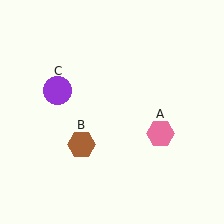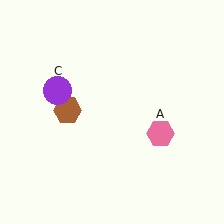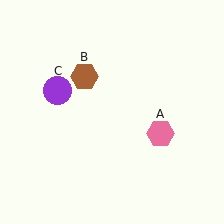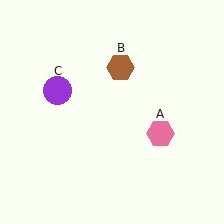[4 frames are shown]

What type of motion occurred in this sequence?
The brown hexagon (object B) rotated clockwise around the center of the scene.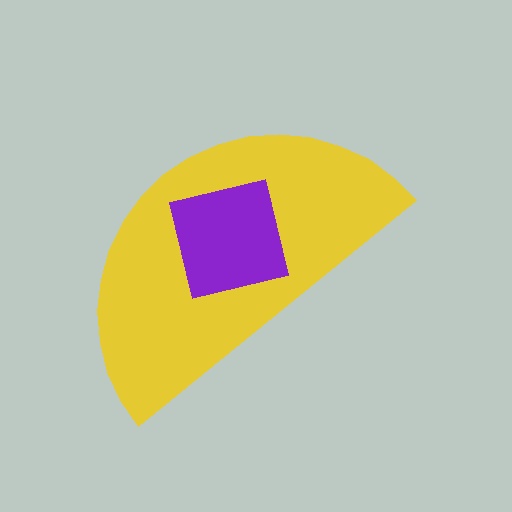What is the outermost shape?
The yellow semicircle.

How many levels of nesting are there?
2.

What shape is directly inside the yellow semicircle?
The purple square.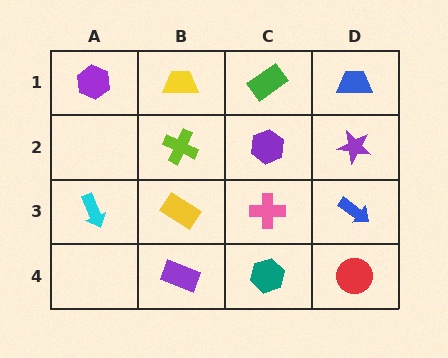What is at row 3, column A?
A cyan arrow.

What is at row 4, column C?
A teal hexagon.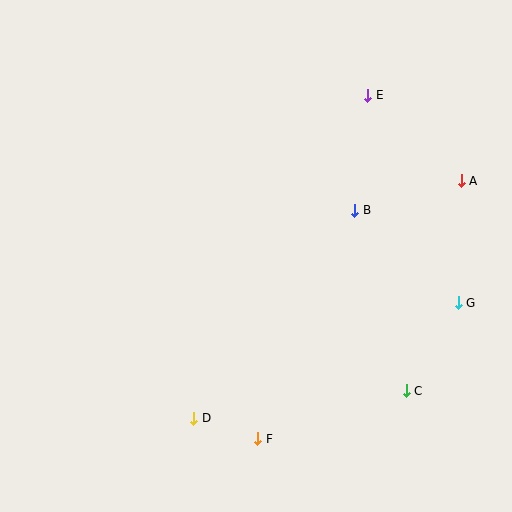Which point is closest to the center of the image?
Point B at (355, 210) is closest to the center.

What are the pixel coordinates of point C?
Point C is at (406, 391).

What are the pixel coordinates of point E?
Point E is at (368, 95).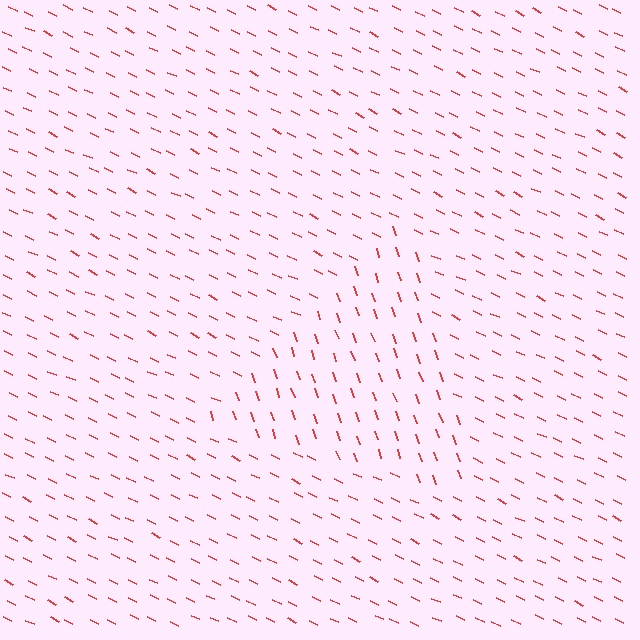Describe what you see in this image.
The image is filled with small red line segments. A triangle region in the image has lines oriented differently from the surrounding lines, creating a visible texture boundary.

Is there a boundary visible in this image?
Yes, there is a texture boundary formed by a change in line orientation.